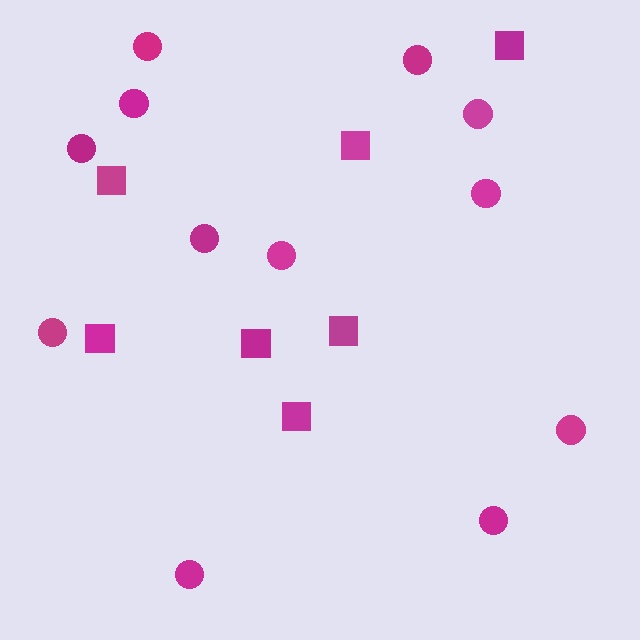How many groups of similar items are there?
There are 2 groups: one group of circles (12) and one group of squares (7).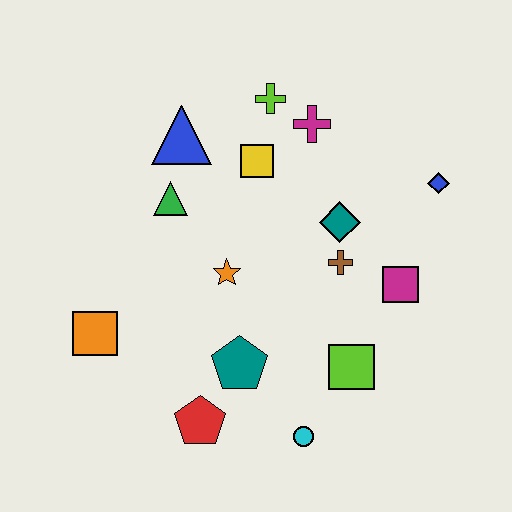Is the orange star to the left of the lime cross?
Yes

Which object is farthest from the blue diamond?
The orange square is farthest from the blue diamond.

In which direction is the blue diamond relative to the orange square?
The blue diamond is to the right of the orange square.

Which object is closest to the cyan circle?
The lime square is closest to the cyan circle.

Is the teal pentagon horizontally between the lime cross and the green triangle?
Yes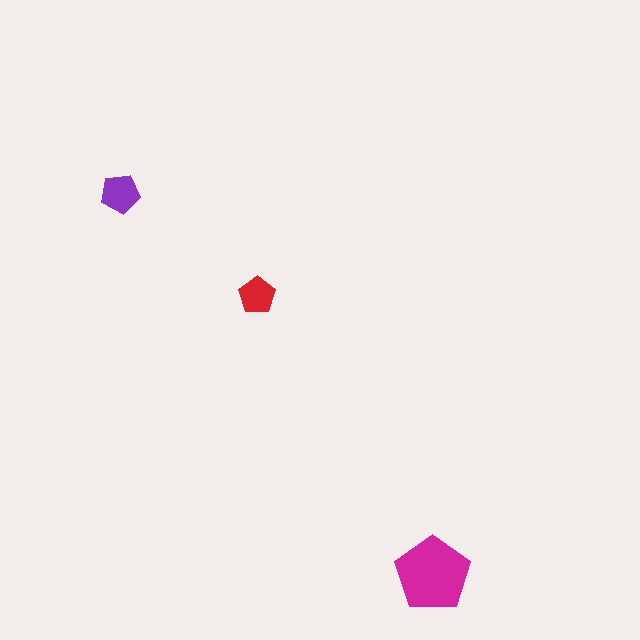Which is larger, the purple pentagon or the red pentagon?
The purple one.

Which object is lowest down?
The magenta pentagon is bottommost.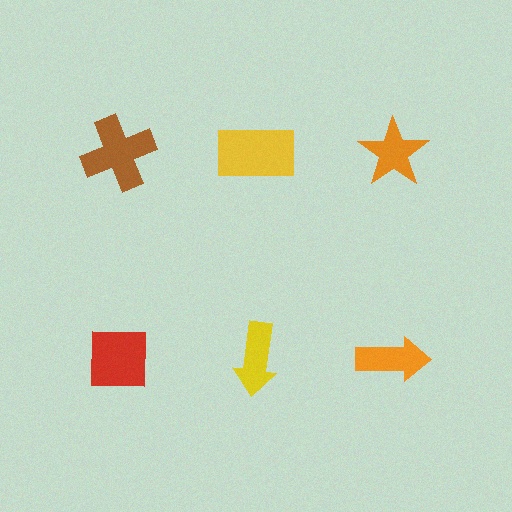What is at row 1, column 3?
An orange star.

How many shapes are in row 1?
3 shapes.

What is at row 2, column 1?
A red square.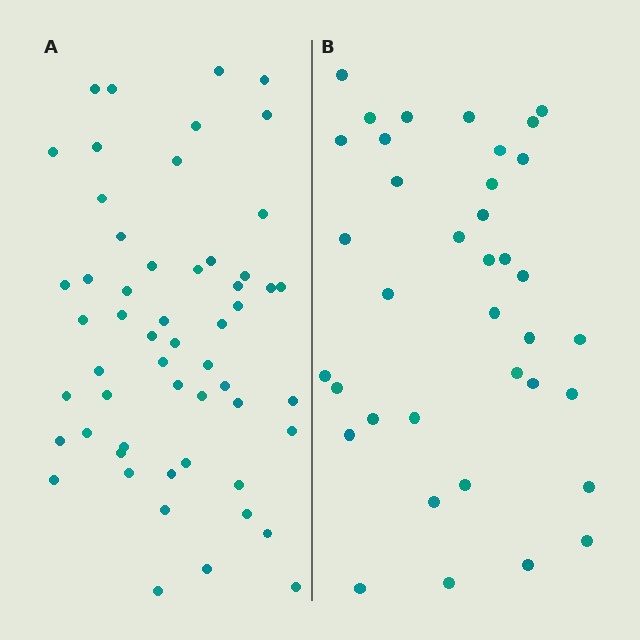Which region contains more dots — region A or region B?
Region A (the left region) has more dots.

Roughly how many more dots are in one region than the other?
Region A has approximately 20 more dots than region B.